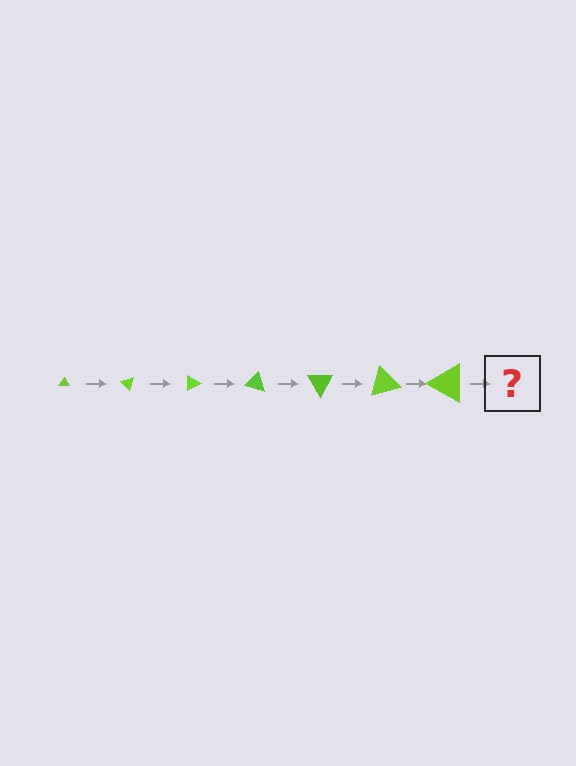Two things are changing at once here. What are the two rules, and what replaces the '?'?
The two rules are that the triangle grows larger each step and it rotates 45 degrees each step. The '?' should be a triangle, larger than the previous one and rotated 315 degrees from the start.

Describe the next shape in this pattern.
It should be a triangle, larger than the previous one and rotated 315 degrees from the start.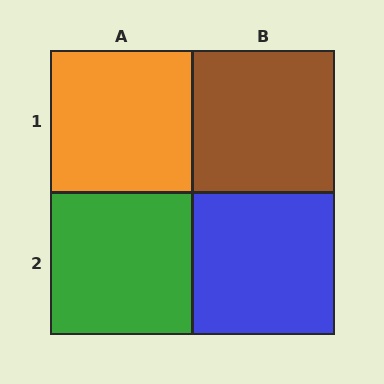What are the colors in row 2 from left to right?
Green, blue.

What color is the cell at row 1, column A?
Orange.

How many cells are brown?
1 cell is brown.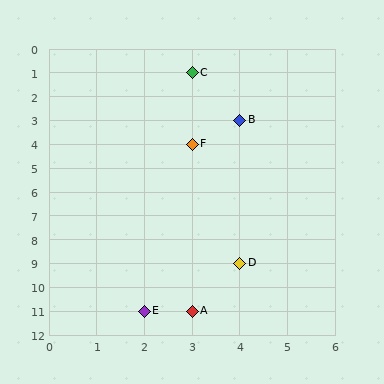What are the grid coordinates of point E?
Point E is at grid coordinates (2, 11).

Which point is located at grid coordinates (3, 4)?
Point F is at (3, 4).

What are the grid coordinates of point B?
Point B is at grid coordinates (4, 3).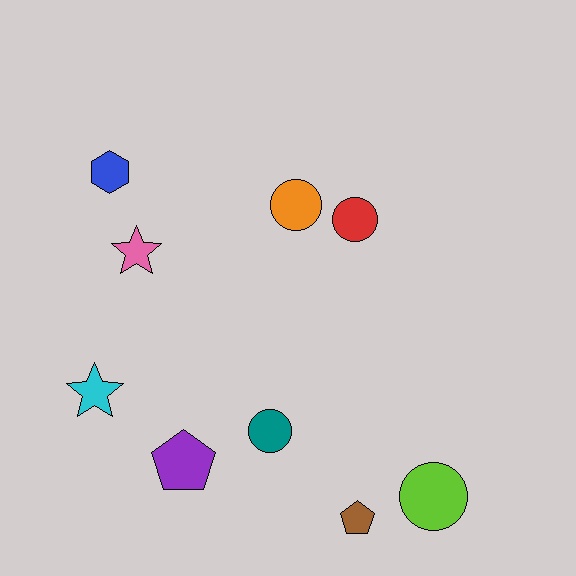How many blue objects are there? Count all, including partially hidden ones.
There is 1 blue object.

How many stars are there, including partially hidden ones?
There are 2 stars.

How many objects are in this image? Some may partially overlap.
There are 9 objects.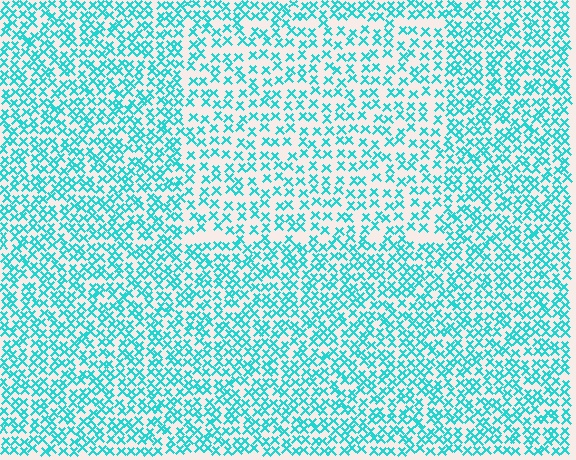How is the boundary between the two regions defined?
The boundary is defined by a change in element density (approximately 1.6x ratio). All elements are the same color, size, and shape.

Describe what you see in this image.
The image contains small cyan elements arranged at two different densities. A rectangle-shaped region is visible where the elements are less densely packed than the surrounding area.